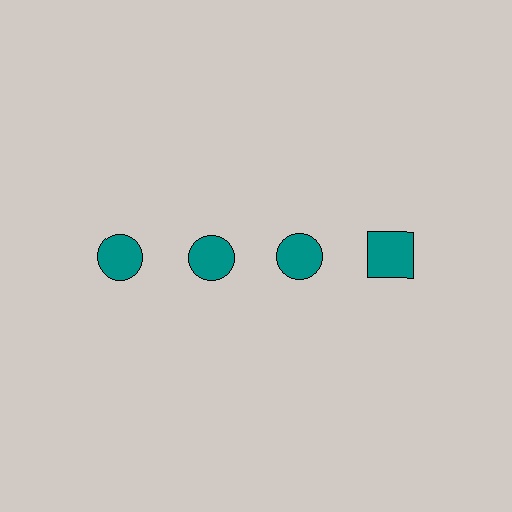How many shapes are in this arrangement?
There are 4 shapes arranged in a grid pattern.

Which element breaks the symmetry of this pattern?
The teal square in the top row, second from right column breaks the symmetry. All other shapes are teal circles.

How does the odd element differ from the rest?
It has a different shape: square instead of circle.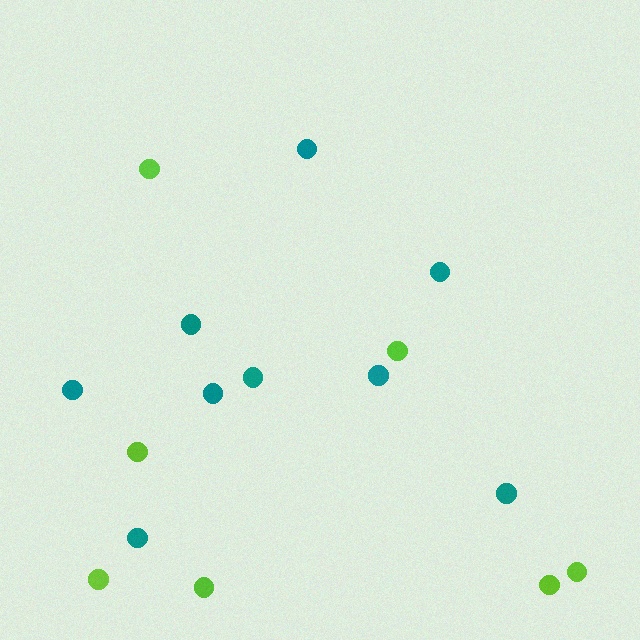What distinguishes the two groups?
There are 2 groups: one group of teal circles (9) and one group of lime circles (7).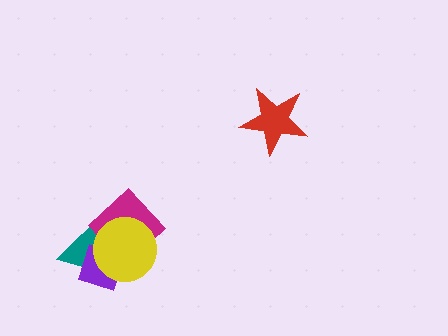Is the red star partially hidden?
No, no other shape covers it.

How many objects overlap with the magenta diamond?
3 objects overlap with the magenta diamond.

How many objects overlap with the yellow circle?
3 objects overlap with the yellow circle.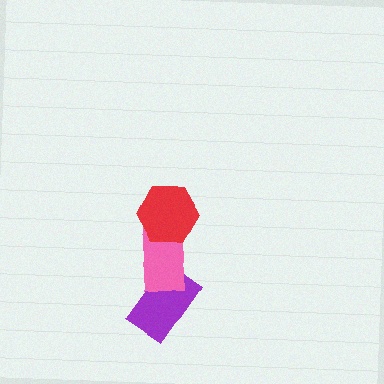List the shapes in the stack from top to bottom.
From top to bottom: the red hexagon, the pink rectangle, the purple rectangle.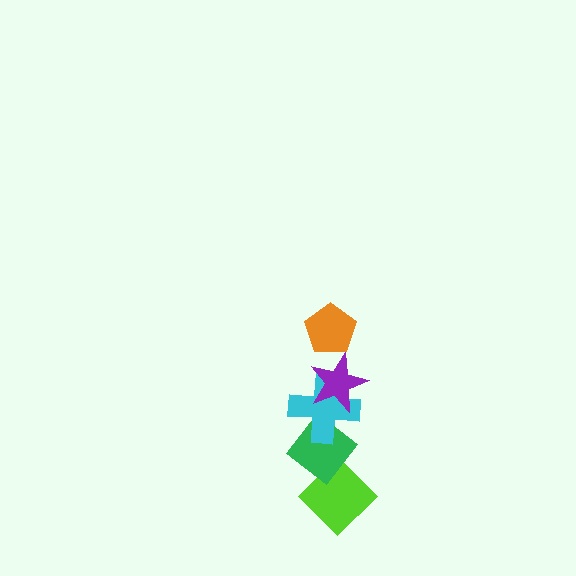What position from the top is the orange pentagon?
The orange pentagon is 1st from the top.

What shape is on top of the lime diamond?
The green diamond is on top of the lime diamond.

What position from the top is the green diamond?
The green diamond is 4th from the top.